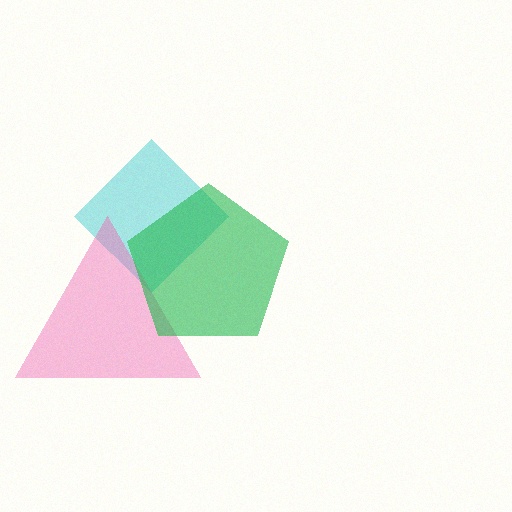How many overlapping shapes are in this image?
There are 3 overlapping shapes in the image.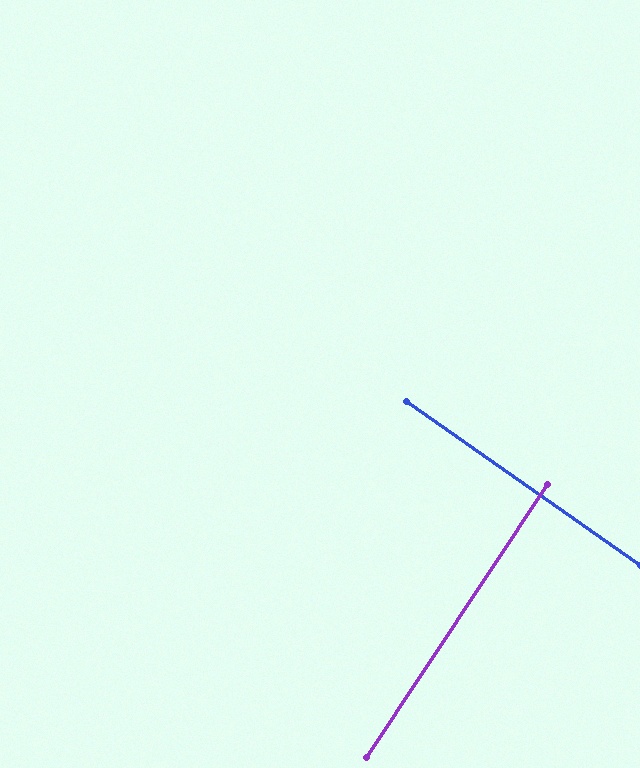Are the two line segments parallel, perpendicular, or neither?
Perpendicular — they meet at approximately 89°.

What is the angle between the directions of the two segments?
Approximately 89 degrees.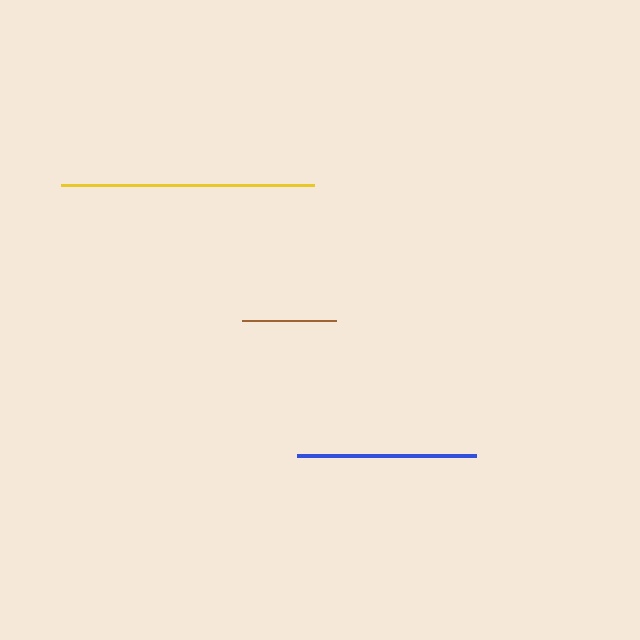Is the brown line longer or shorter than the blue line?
The blue line is longer than the brown line.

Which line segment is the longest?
The yellow line is the longest at approximately 254 pixels.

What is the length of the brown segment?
The brown segment is approximately 94 pixels long.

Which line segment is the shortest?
The brown line is the shortest at approximately 94 pixels.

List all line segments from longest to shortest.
From longest to shortest: yellow, blue, brown.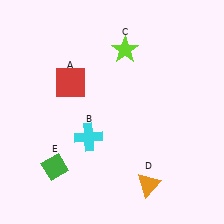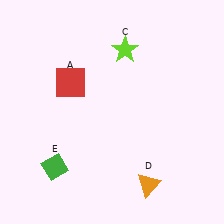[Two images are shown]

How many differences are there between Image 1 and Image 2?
There is 1 difference between the two images.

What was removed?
The cyan cross (B) was removed in Image 2.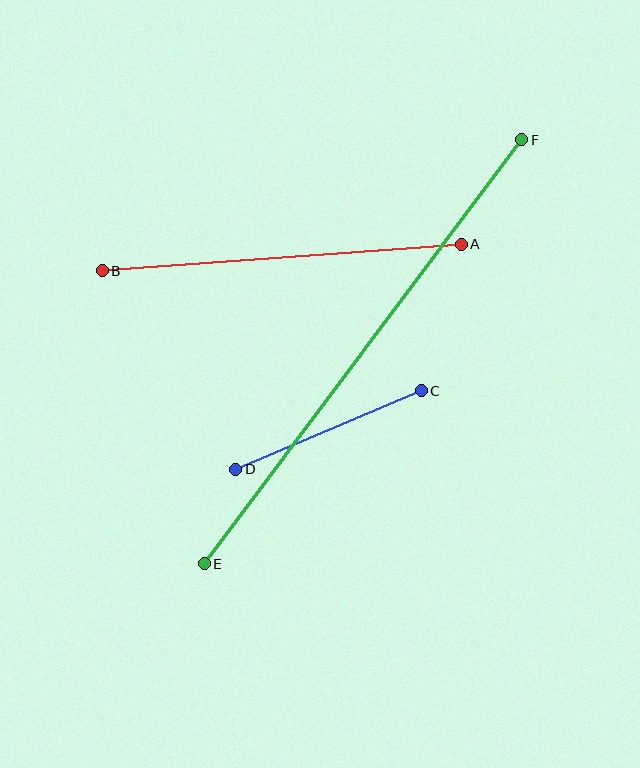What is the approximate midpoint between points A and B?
The midpoint is at approximately (282, 257) pixels.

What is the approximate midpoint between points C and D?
The midpoint is at approximately (328, 430) pixels.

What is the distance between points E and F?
The distance is approximately 530 pixels.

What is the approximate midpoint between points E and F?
The midpoint is at approximately (363, 352) pixels.